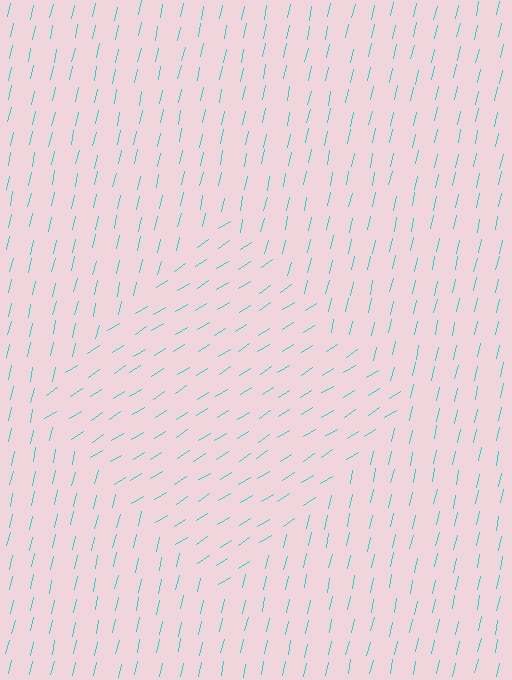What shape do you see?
I see a diamond.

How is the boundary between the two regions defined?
The boundary is defined purely by a change in line orientation (approximately 45 degrees difference). All lines are the same color and thickness.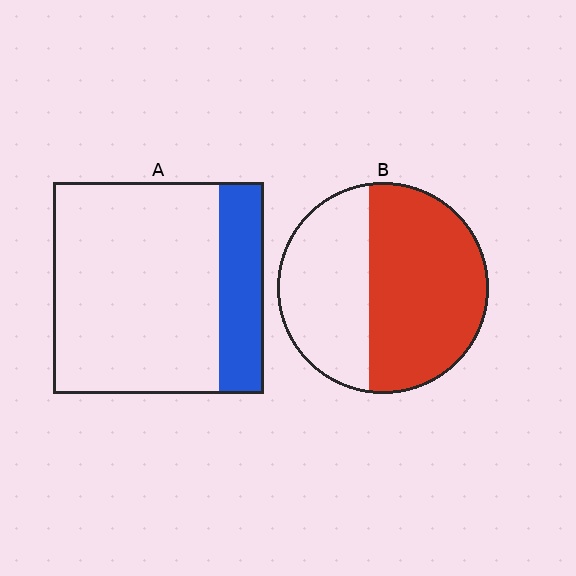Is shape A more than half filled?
No.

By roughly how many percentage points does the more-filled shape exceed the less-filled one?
By roughly 35 percentage points (B over A).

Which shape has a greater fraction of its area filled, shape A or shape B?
Shape B.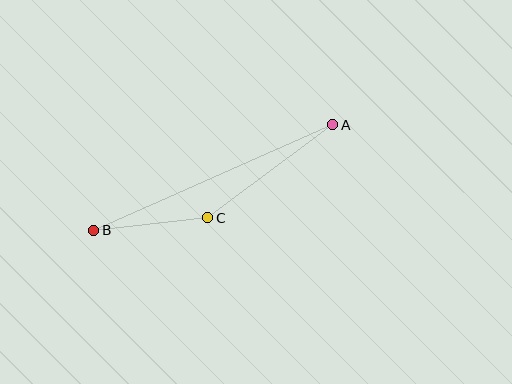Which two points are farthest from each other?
Points A and B are farthest from each other.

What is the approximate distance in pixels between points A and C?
The distance between A and C is approximately 156 pixels.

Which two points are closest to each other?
Points B and C are closest to each other.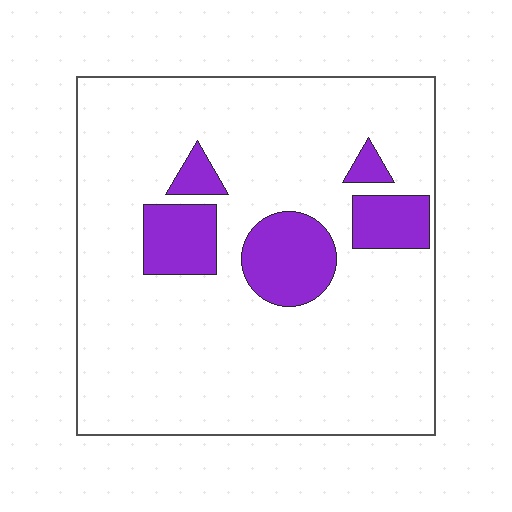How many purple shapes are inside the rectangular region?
5.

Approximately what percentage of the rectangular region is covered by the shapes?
Approximately 15%.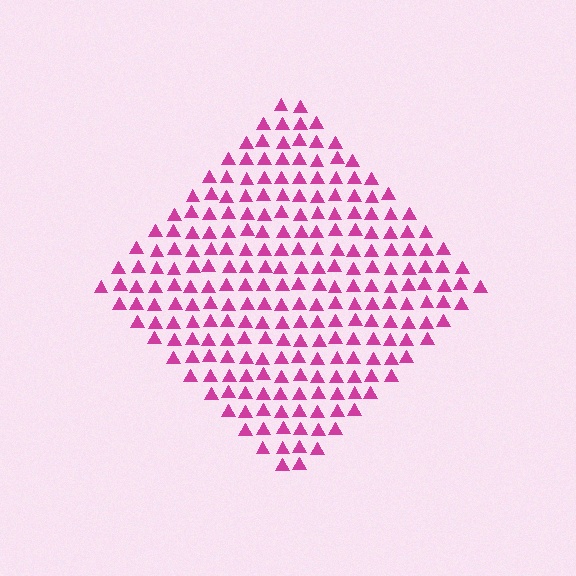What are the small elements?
The small elements are triangles.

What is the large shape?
The large shape is a diamond.